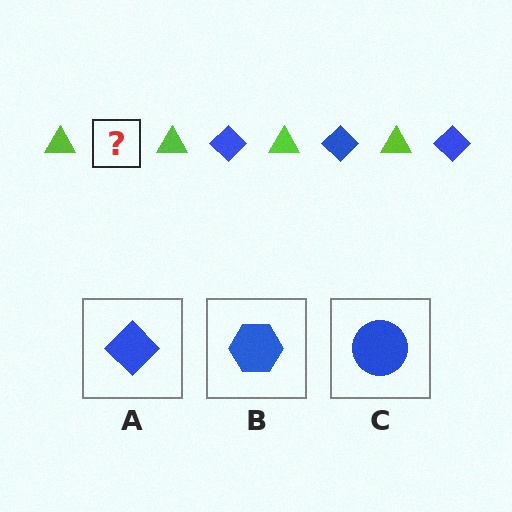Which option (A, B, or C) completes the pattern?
A.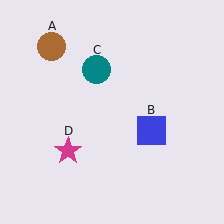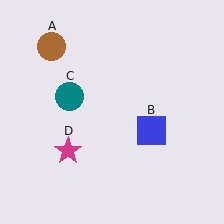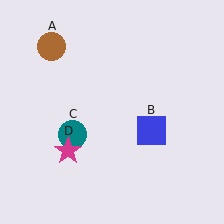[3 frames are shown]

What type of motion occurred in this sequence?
The teal circle (object C) rotated counterclockwise around the center of the scene.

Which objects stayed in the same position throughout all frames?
Brown circle (object A) and blue square (object B) and magenta star (object D) remained stationary.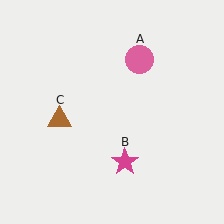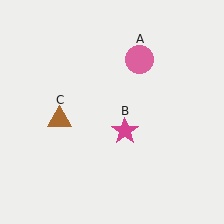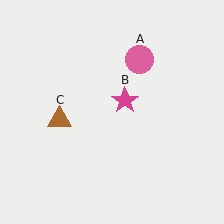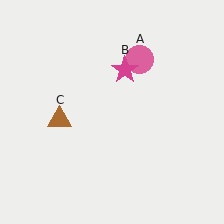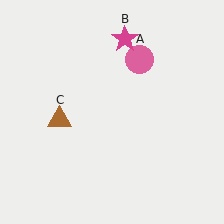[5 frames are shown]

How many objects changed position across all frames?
1 object changed position: magenta star (object B).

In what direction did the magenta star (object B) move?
The magenta star (object B) moved up.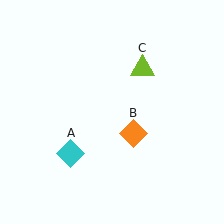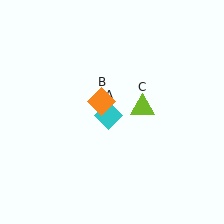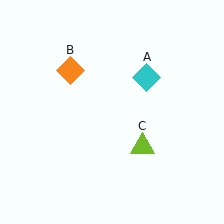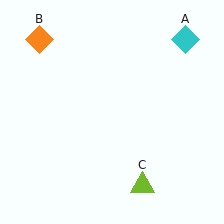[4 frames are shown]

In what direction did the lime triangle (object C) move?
The lime triangle (object C) moved down.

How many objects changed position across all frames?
3 objects changed position: cyan diamond (object A), orange diamond (object B), lime triangle (object C).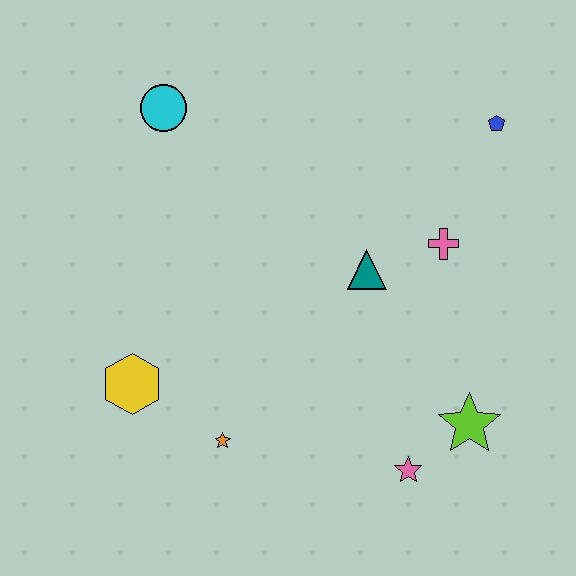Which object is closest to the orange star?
The yellow hexagon is closest to the orange star.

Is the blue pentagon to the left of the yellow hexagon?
No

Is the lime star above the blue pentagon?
No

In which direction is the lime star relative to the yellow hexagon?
The lime star is to the right of the yellow hexagon.